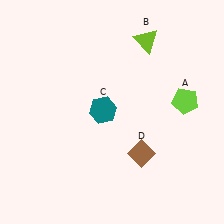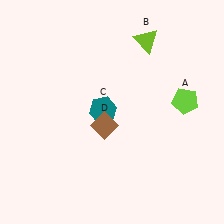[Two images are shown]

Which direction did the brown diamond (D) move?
The brown diamond (D) moved left.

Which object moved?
The brown diamond (D) moved left.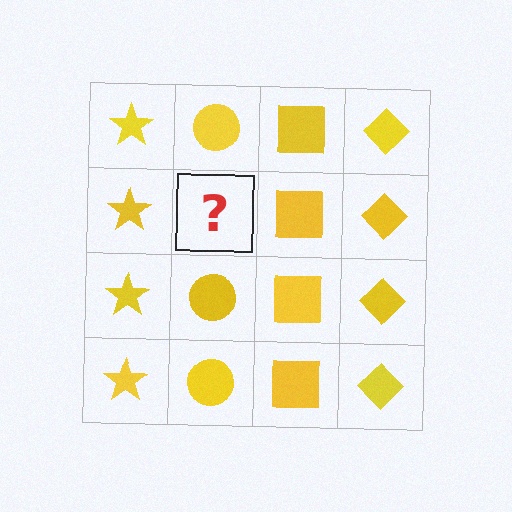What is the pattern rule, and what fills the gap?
The rule is that each column has a consistent shape. The gap should be filled with a yellow circle.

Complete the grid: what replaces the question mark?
The question mark should be replaced with a yellow circle.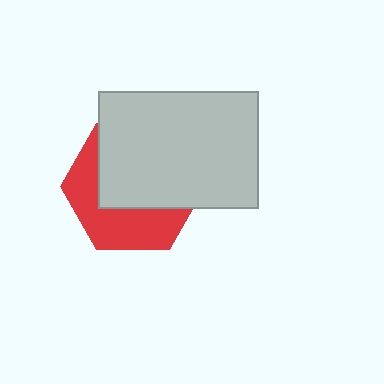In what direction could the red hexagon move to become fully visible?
The red hexagon could move down. That would shift it out from behind the light gray rectangle entirely.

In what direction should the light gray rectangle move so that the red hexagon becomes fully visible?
The light gray rectangle should move up. That is the shortest direction to clear the overlap and leave the red hexagon fully visible.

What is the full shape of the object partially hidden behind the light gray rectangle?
The partially hidden object is a red hexagon.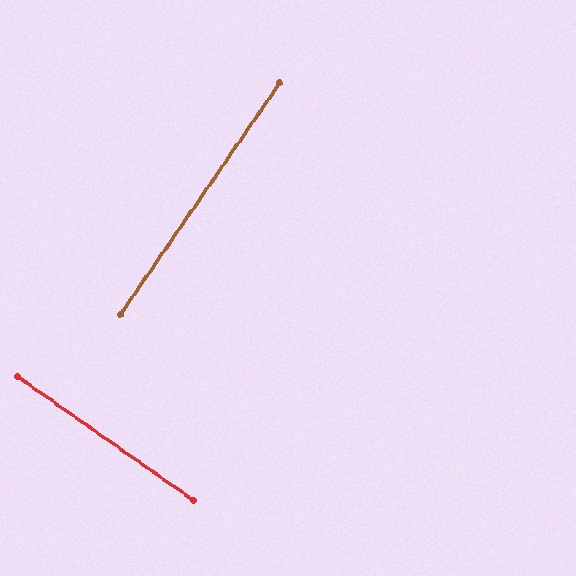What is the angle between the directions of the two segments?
Approximately 89 degrees.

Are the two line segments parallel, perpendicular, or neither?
Perpendicular — they meet at approximately 89°.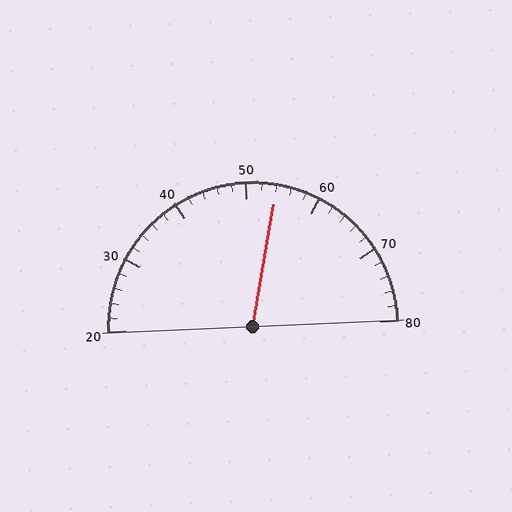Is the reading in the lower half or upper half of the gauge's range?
The reading is in the upper half of the range (20 to 80).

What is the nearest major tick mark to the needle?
The nearest major tick mark is 50.